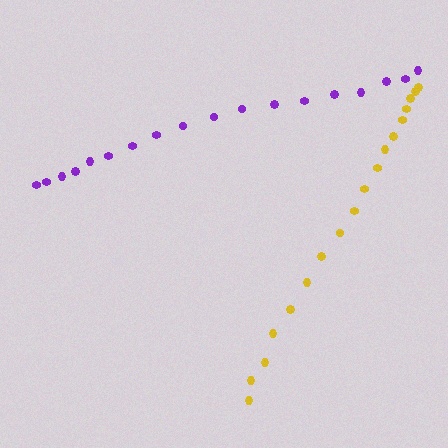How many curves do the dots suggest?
There are 2 distinct paths.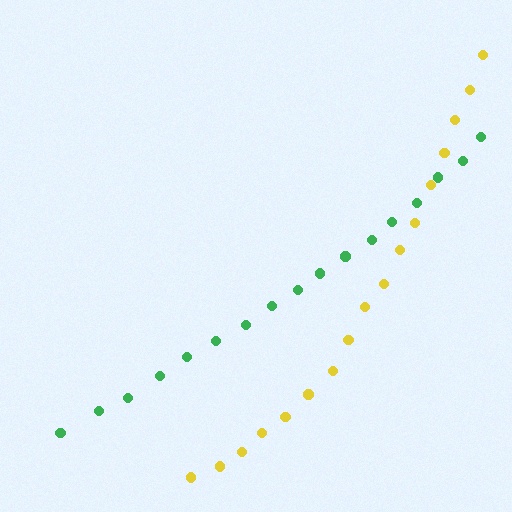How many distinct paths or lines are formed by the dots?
There are 2 distinct paths.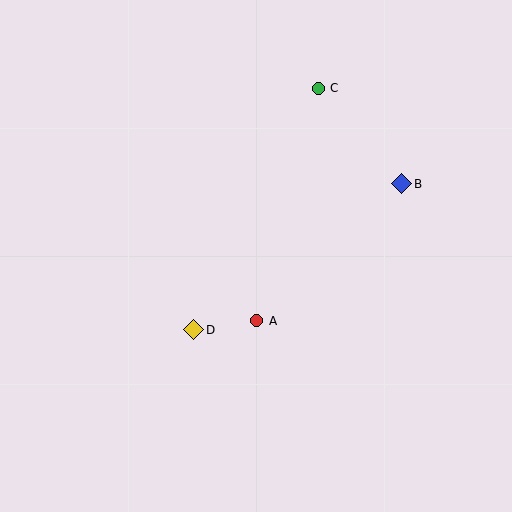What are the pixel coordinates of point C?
Point C is at (318, 88).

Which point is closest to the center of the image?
Point A at (257, 321) is closest to the center.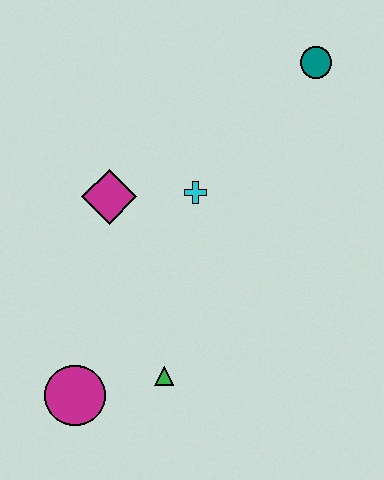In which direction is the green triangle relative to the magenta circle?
The green triangle is to the right of the magenta circle.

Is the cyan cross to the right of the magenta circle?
Yes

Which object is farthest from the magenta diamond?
The teal circle is farthest from the magenta diamond.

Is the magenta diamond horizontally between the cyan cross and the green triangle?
No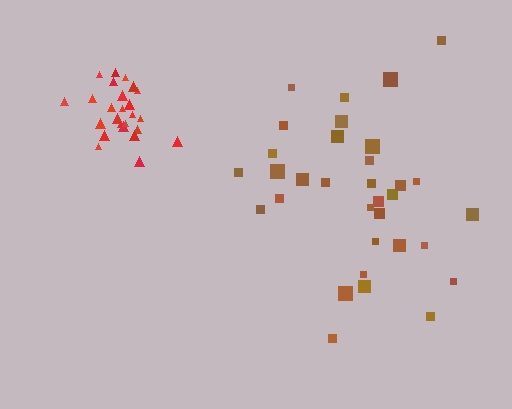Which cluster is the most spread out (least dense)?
Brown.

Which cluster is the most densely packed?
Red.